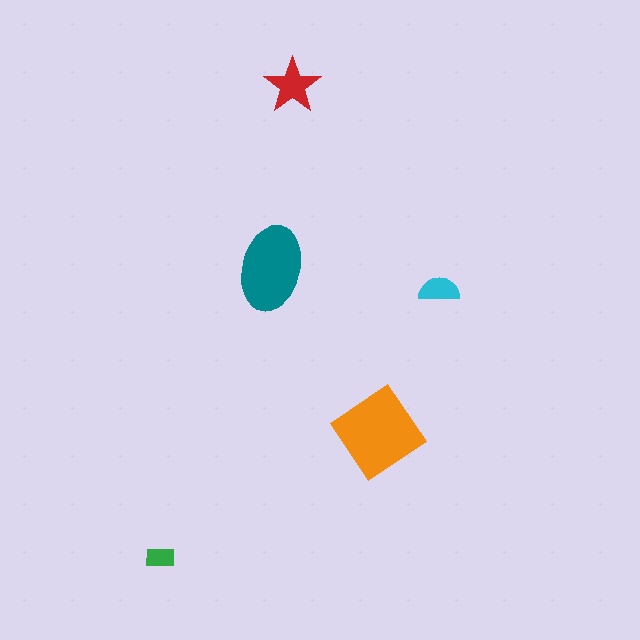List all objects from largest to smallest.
The orange diamond, the teal ellipse, the red star, the cyan semicircle, the green rectangle.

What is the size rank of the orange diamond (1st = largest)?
1st.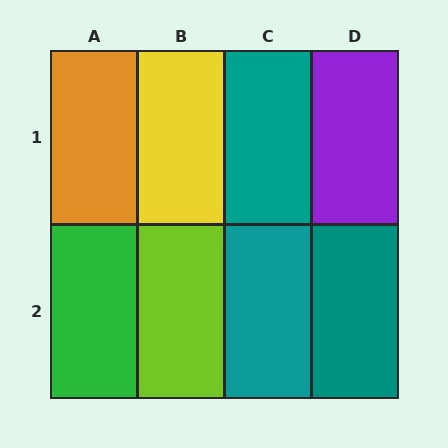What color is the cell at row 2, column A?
Green.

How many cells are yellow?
1 cell is yellow.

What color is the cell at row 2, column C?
Teal.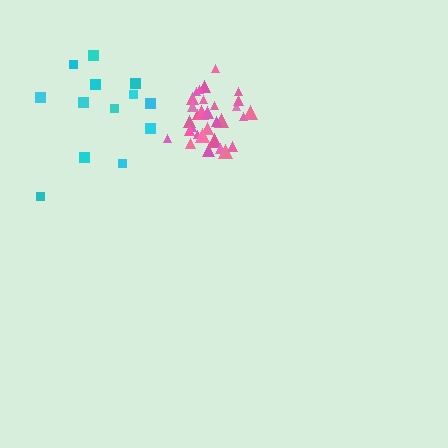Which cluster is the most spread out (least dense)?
Cyan.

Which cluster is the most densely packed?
Pink.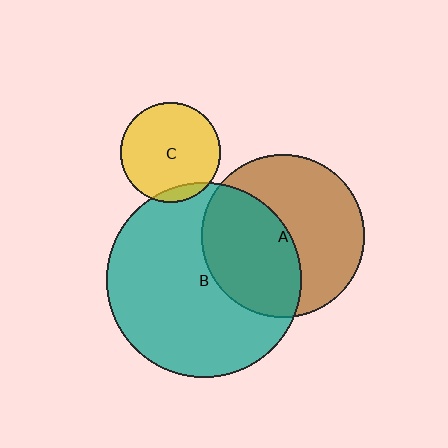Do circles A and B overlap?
Yes.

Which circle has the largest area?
Circle B (teal).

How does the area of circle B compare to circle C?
Approximately 3.8 times.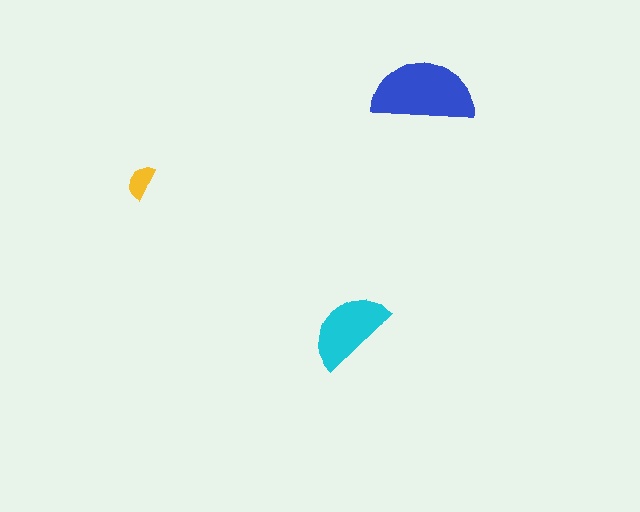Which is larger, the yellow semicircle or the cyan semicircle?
The cyan one.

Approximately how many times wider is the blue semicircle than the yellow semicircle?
About 3 times wider.